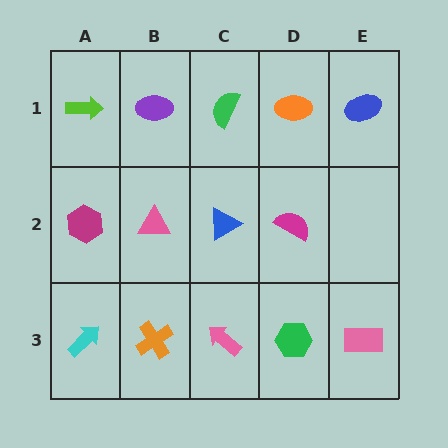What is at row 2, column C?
A blue triangle.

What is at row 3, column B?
An orange cross.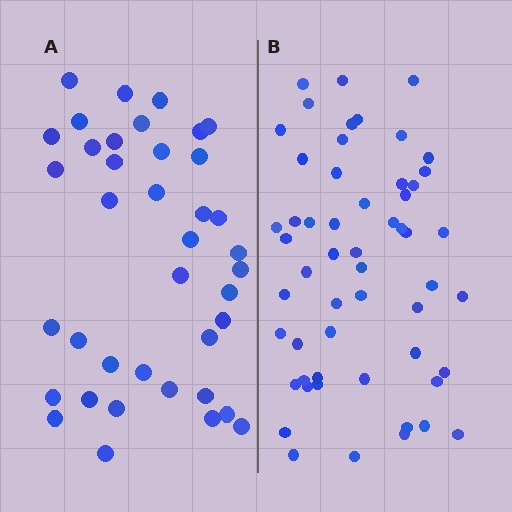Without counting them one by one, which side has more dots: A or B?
Region B (the right region) has more dots.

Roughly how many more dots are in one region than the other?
Region B has approximately 15 more dots than region A.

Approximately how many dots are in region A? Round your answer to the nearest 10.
About 40 dots. (The exact count is 39, which rounds to 40.)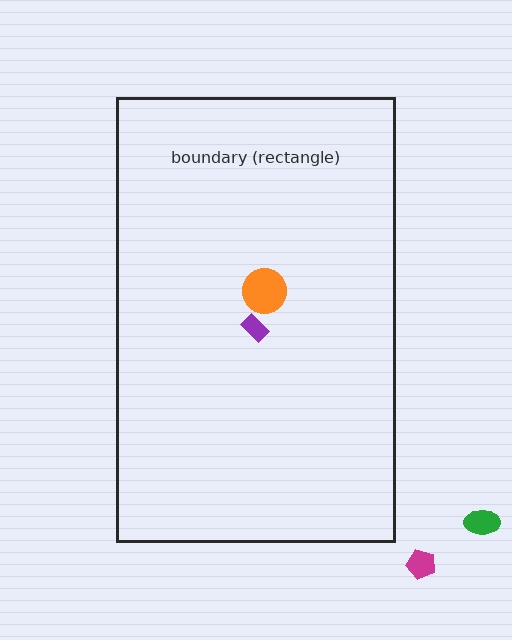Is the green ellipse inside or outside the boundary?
Outside.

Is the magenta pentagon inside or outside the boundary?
Outside.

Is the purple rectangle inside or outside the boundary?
Inside.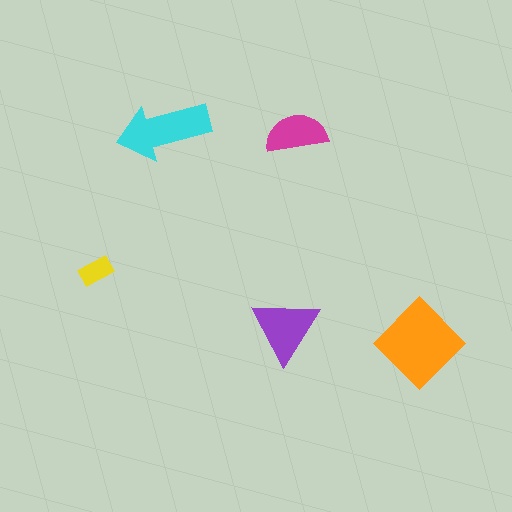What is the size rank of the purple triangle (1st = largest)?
3rd.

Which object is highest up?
The cyan arrow is topmost.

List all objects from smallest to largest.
The yellow rectangle, the magenta semicircle, the purple triangle, the cyan arrow, the orange diamond.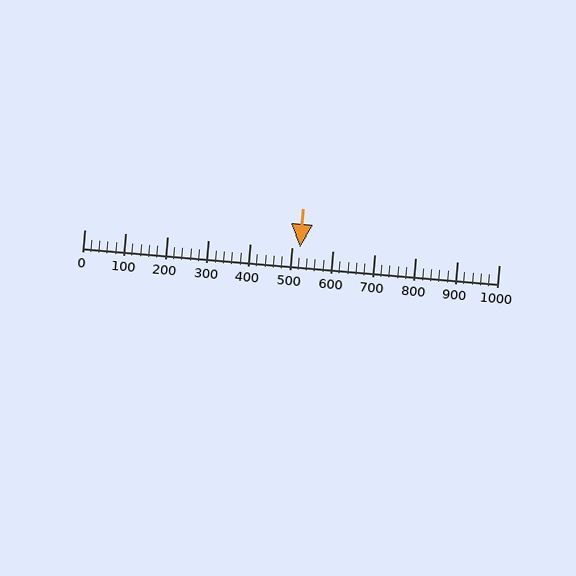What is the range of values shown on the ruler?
The ruler shows values from 0 to 1000.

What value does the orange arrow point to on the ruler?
The orange arrow points to approximately 520.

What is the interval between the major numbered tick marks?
The major tick marks are spaced 100 units apart.